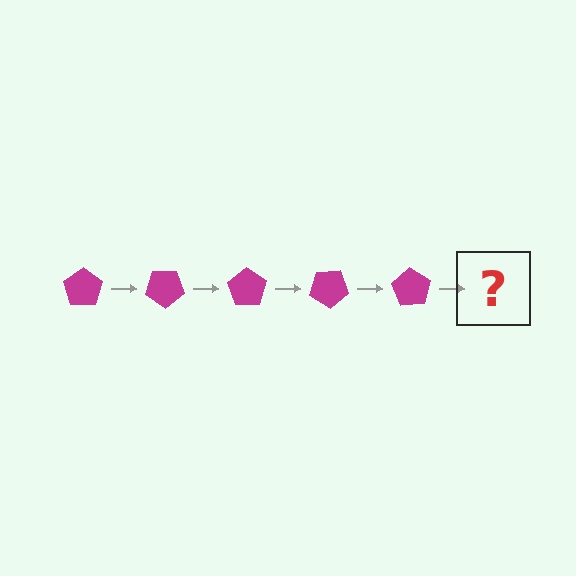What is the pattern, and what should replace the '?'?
The pattern is that the pentagon rotates 35 degrees each step. The '?' should be a magenta pentagon rotated 175 degrees.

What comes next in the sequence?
The next element should be a magenta pentagon rotated 175 degrees.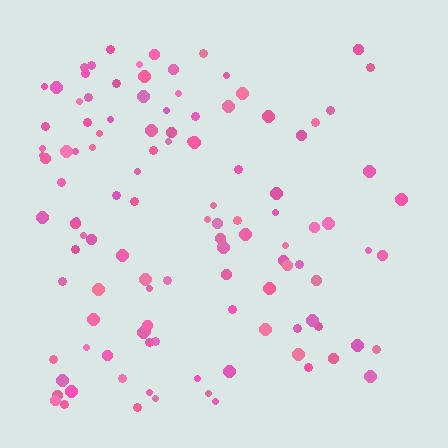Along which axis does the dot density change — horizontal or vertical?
Horizontal.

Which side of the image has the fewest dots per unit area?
The right.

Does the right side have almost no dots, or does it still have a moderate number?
Still a moderate number, just noticeably fewer than the left.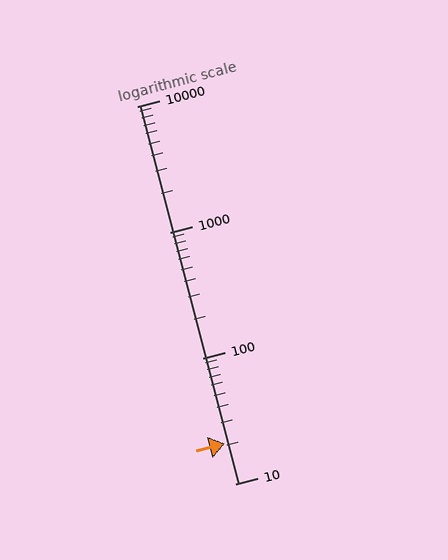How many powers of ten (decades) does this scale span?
The scale spans 3 decades, from 10 to 10000.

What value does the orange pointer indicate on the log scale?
The pointer indicates approximately 21.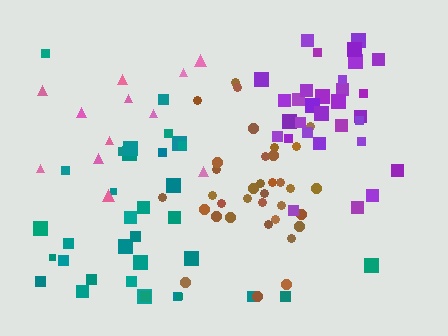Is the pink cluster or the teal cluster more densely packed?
Teal.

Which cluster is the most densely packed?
Brown.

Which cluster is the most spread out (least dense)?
Pink.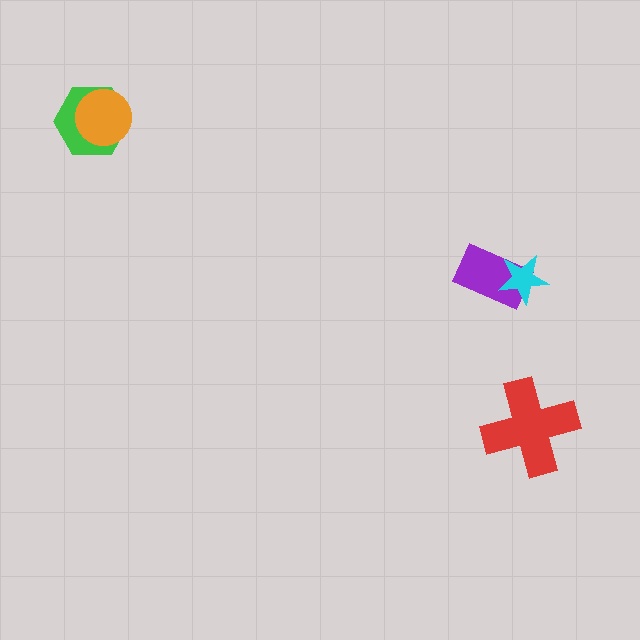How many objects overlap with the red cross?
0 objects overlap with the red cross.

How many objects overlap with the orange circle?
1 object overlaps with the orange circle.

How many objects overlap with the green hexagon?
1 object overlaps with the green hexagon.